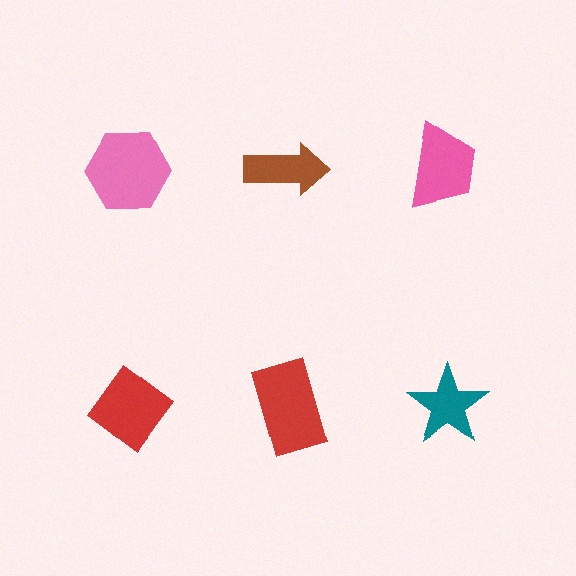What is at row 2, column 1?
A red diamond.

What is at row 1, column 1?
A pink hexagon.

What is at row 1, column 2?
A brown arrow.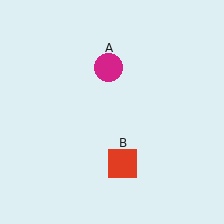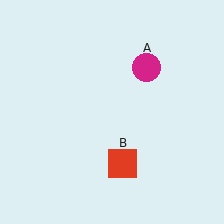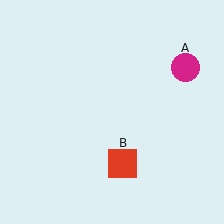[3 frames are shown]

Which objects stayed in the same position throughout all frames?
Red square (object B) remained stationary.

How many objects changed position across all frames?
1 object changed position: magenta circle (object A).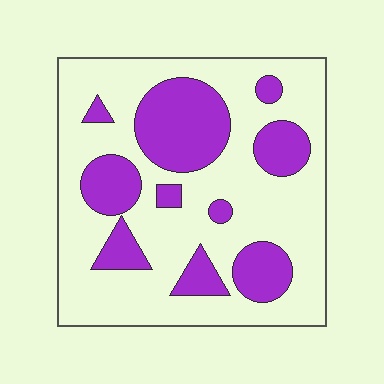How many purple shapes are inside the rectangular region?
10.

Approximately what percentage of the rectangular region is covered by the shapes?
Approximately 30%.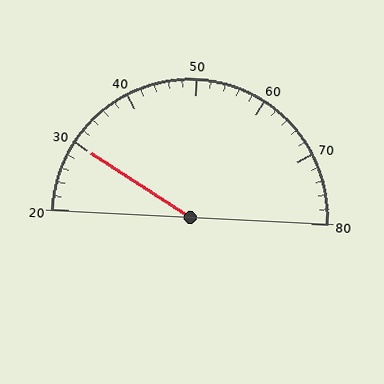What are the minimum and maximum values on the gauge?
The gauge ranges from 20 to 80.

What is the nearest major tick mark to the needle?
The nearest major tick mark is 30.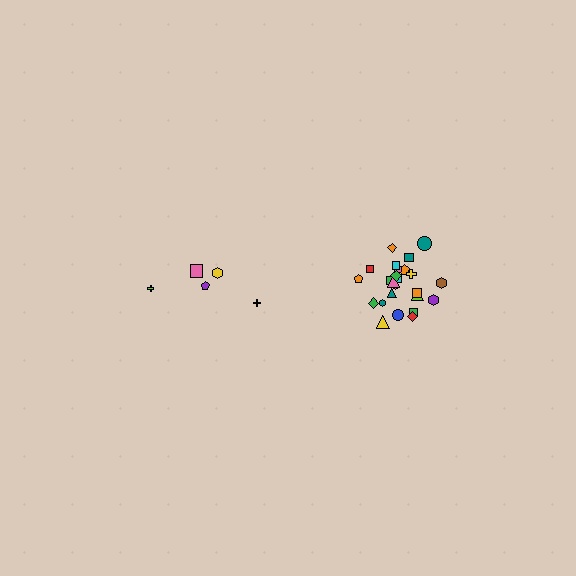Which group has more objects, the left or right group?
The right group.